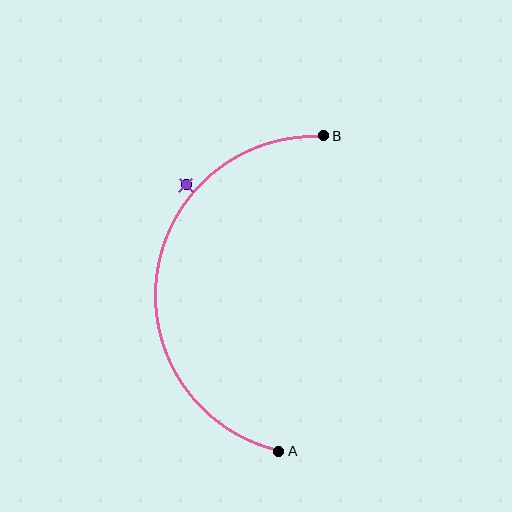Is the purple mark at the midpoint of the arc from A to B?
No — the purple mark does not lie on the arc at all. It sits slightly outside the curve.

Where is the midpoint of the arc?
The arc midpoint is the point on the curve farthest from the straight line joining A and B. It sits to the left of that line.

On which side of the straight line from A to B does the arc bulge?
The arc bulges to the left of the straight line connecting A and B.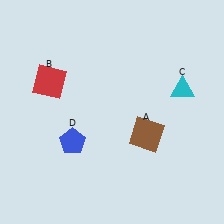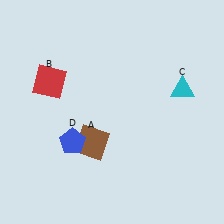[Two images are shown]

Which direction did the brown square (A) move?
The brown square (A) moved left.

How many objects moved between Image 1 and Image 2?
1 object moved between the two images.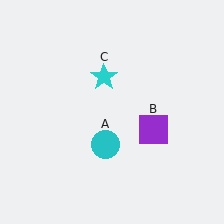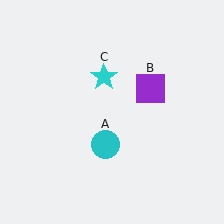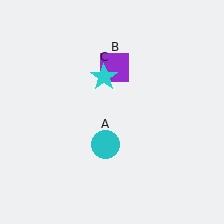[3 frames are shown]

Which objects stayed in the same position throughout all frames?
Cyan circle (object A) and cyan star (object C) remained stationary.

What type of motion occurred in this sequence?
The purple square (object B) rotated counterclockwise around the center of the scene.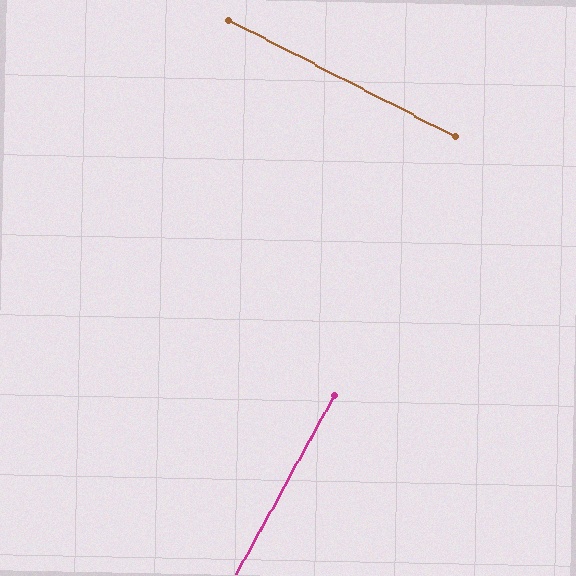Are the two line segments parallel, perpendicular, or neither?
Perpendicular — they meet at approximately 88°.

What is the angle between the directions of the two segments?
Approximately 88 degrees.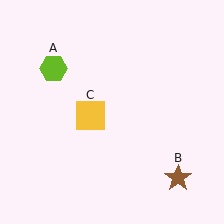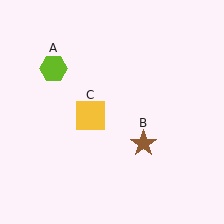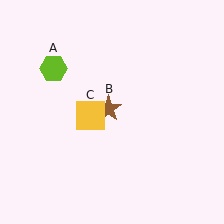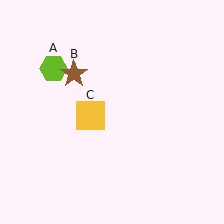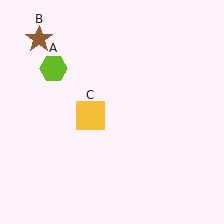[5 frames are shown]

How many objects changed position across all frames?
1 object changed position: brown star (object B).